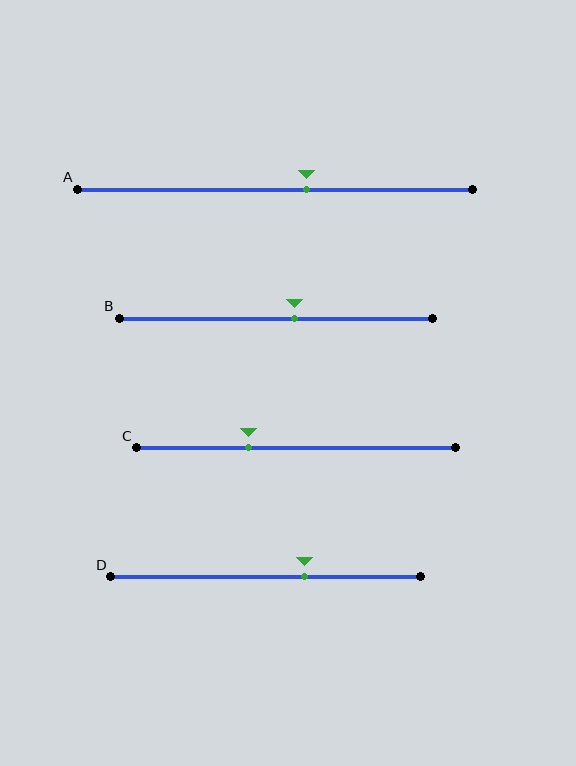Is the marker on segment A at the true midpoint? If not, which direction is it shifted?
No, the marker on segment A is shifted to the right by about 8% of the segment length.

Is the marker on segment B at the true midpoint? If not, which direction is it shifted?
No, the marker on segment B is shifted to the right by about 6% of the segment length.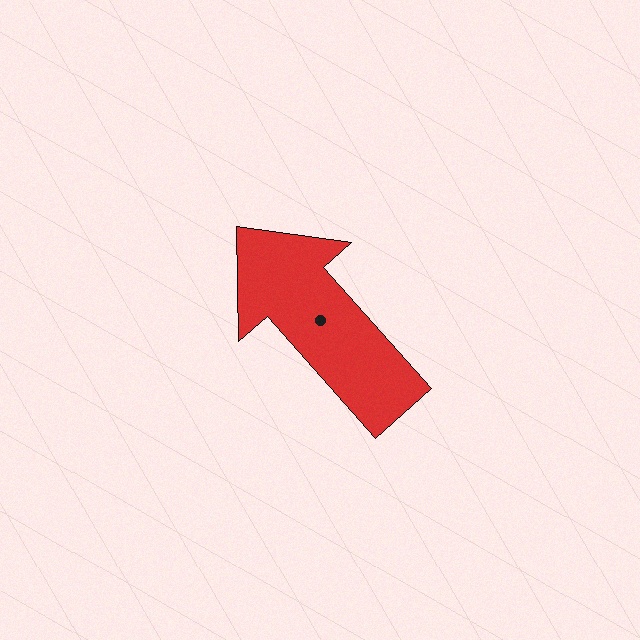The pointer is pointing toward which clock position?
Roughly 11 o'clock.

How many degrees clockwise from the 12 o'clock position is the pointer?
Approximately 318 degrees.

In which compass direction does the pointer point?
Northwest.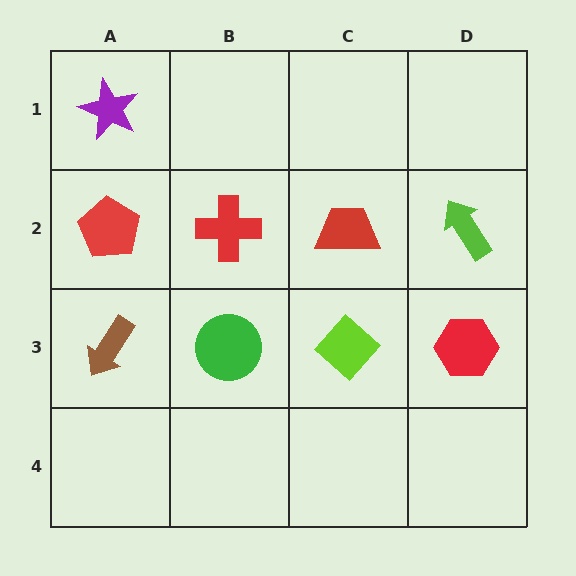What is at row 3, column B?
A green circle.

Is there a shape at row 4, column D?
No, that cell is empty.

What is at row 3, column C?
A lime diamond.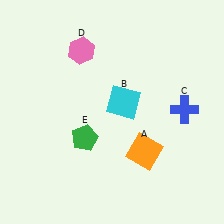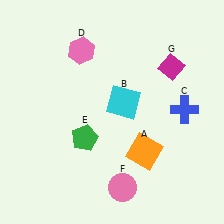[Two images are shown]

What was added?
A pink circle (F), a magenta diamond (G) were added in Image 2.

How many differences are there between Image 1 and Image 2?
There are 2 differences between the two images.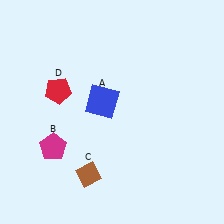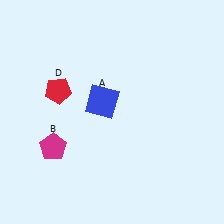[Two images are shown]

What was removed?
The brown diamond (C) was removed in Image 2.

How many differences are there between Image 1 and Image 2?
There is 1 difference between the two images.